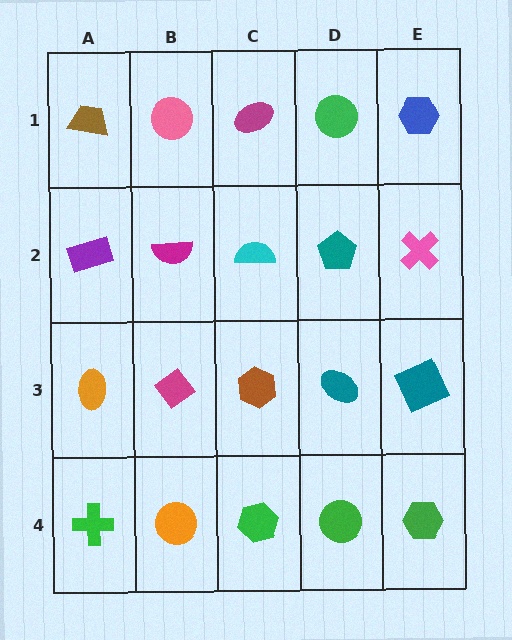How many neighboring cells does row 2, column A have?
3.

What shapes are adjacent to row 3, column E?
A pink cross (row 2, column E), a green hexagon (row 4, column E), a teal ellipse (row 3, column D).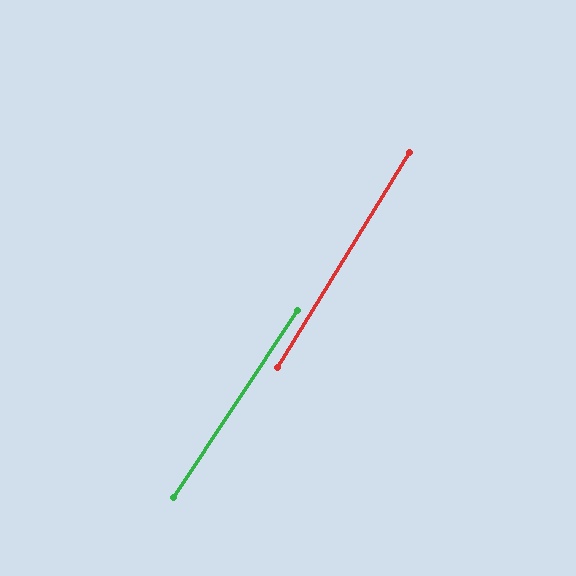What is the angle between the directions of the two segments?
Approximately 2 degrees.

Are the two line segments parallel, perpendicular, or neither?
Parallel — their directions differ by only 1.9°.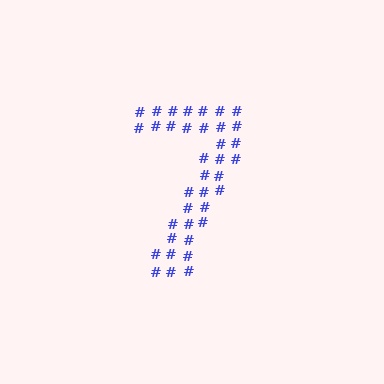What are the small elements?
The small elements are hash symbols.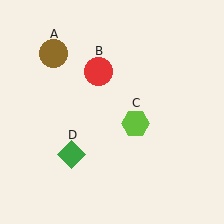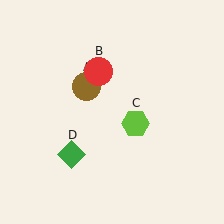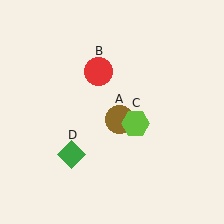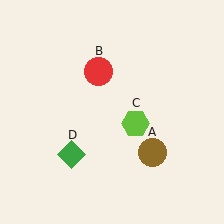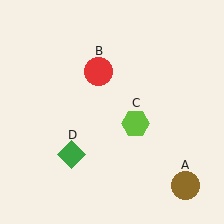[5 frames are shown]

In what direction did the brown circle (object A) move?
The brown circle (object A) moved down and to the right.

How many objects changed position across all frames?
1 object changed position: brown circle (object A).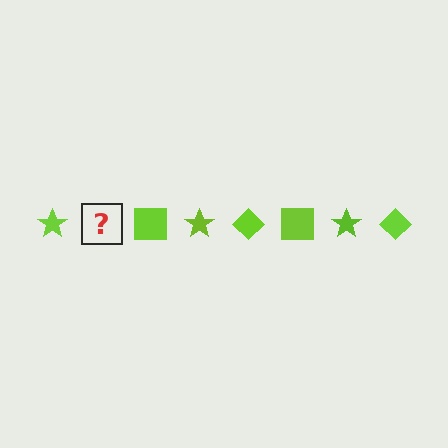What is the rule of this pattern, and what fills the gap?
The rule is that the pattern cycles through star, diamond, square shapes in lime. The gap should be filled with a lime diamond.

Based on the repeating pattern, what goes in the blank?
The blank should be a lime diamond.